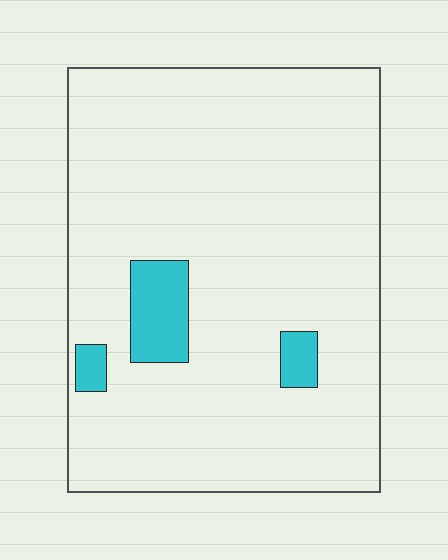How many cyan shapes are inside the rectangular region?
3.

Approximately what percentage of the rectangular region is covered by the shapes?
Approximately 5%.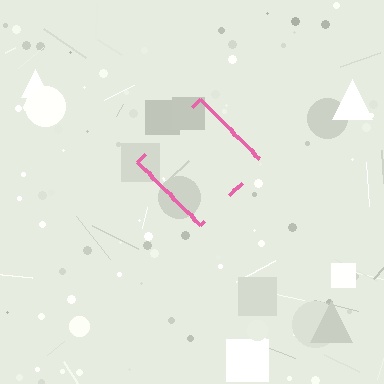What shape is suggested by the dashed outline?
The dashed outline suggests a diamond.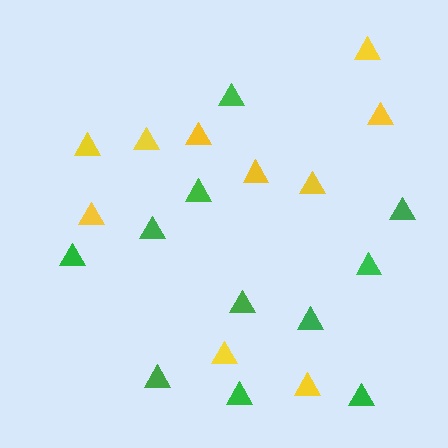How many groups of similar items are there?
There are 2 groups: one group of yellow triangles (10) and one group of green triangles (11).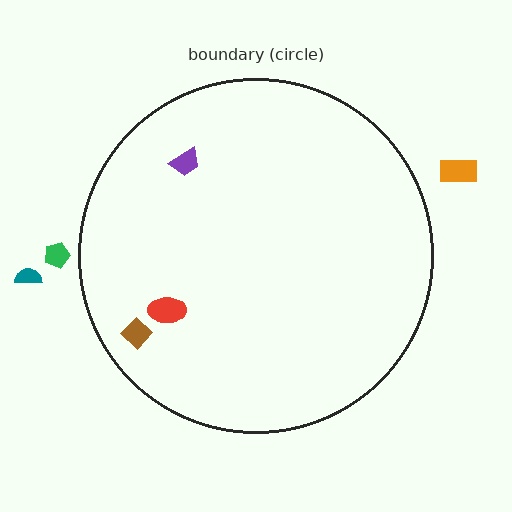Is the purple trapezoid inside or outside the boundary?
Inside.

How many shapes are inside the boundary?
3 inside, 3 outside.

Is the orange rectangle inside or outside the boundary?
Outside.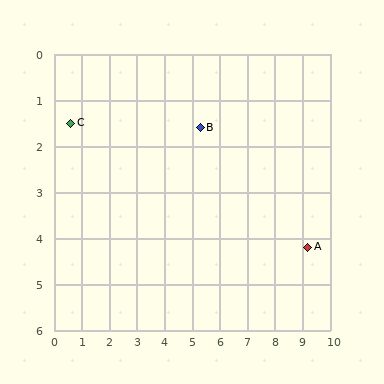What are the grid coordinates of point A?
Point A is at approximately (9.2, 4.2).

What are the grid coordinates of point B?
Point B is at approximately (5.3, 1.6).